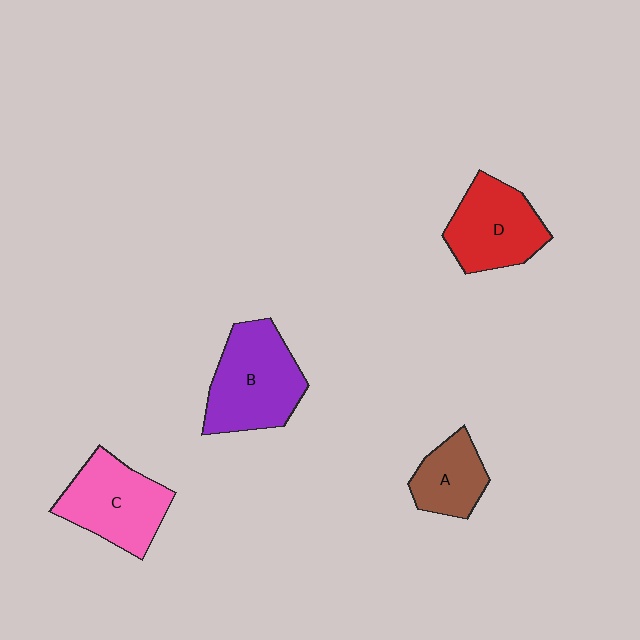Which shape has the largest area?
Shape B (purple).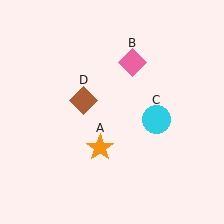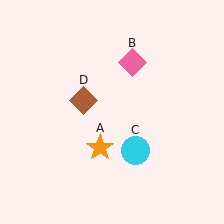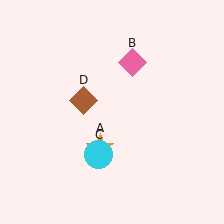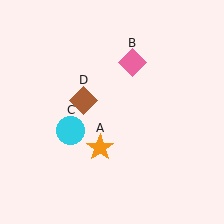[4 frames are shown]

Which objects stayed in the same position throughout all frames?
Orange star (object A) and pink diamond (object B) and brown diamond (object D) remained stationary.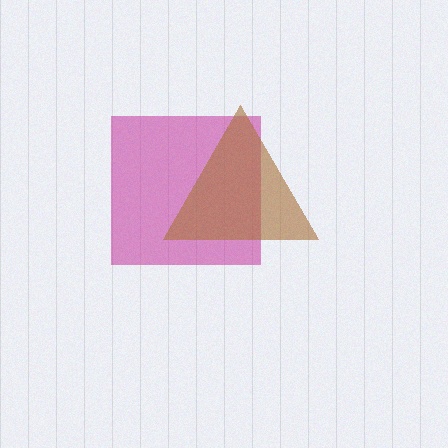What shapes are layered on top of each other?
The layered shapes are: a magenta square, a brown triangle.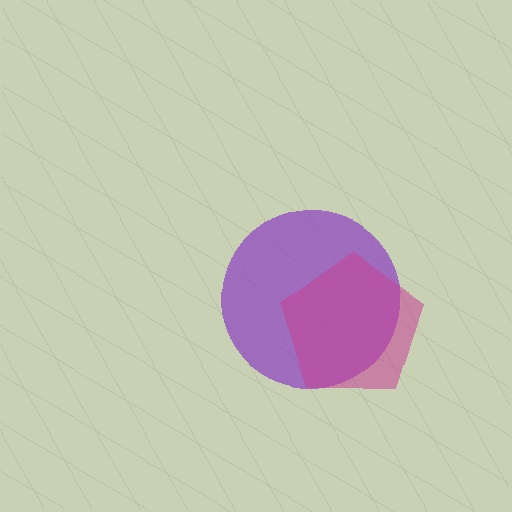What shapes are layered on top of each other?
The layered shapes are: a purple circle, a magenta pentagon.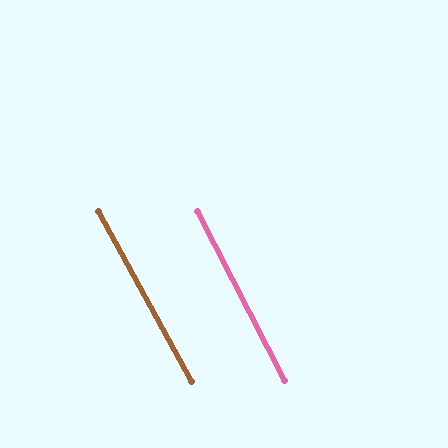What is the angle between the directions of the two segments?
Approximately 1 degree.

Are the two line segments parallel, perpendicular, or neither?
Parallel — their directions differ by only 1.5°.